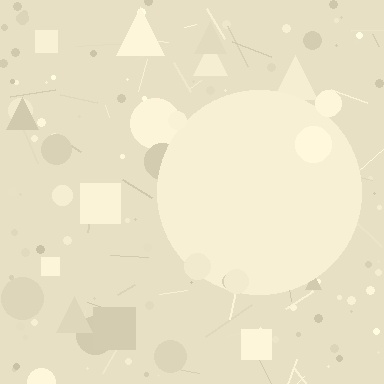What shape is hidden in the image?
A circle is hidden in the image.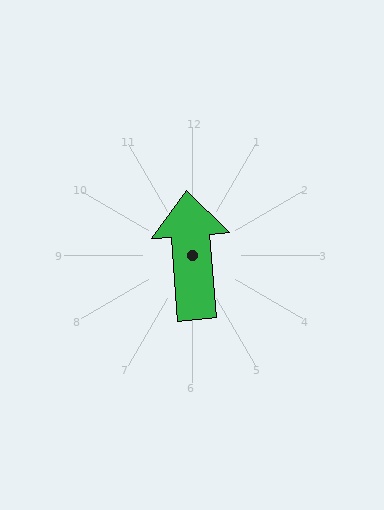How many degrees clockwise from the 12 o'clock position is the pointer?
Approximately 355 degrees.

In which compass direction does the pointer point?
North.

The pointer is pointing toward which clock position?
Roughly 12 o'clock.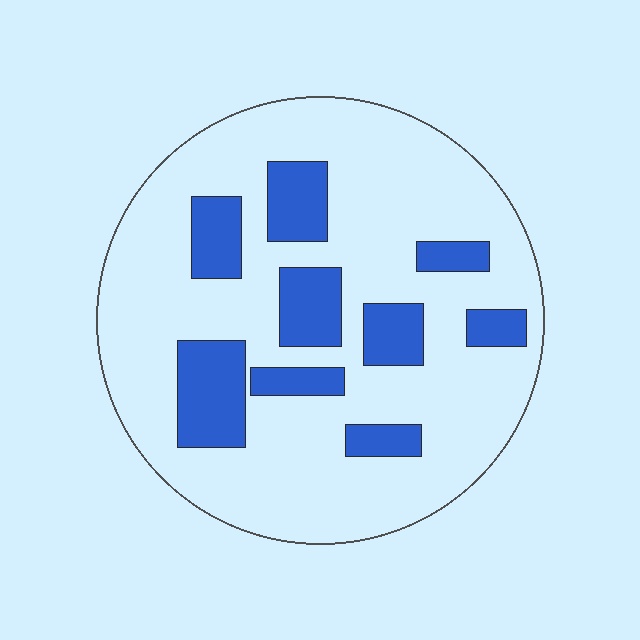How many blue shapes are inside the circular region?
9.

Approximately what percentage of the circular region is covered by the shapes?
Approximately 20%.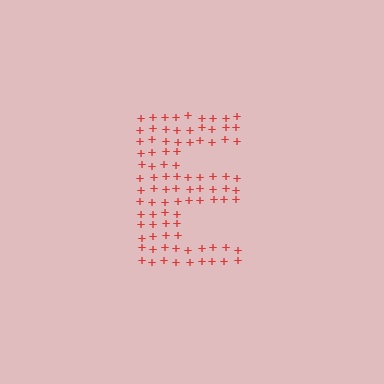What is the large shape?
The large shape is the letter E.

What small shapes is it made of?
It is made of small plus signs.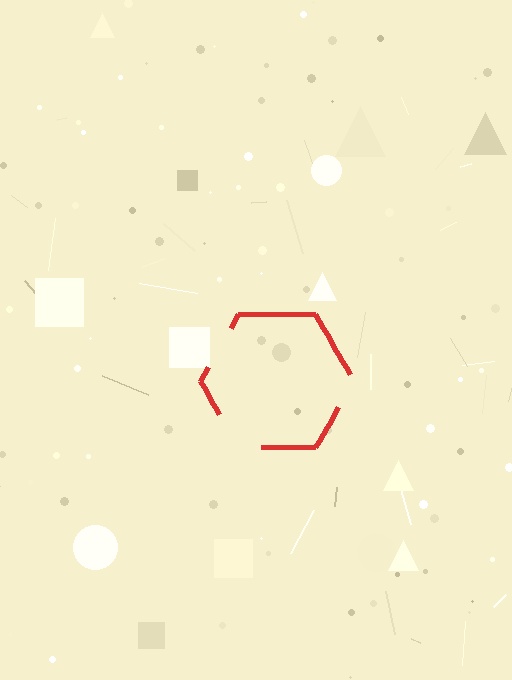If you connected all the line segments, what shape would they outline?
They would outline a hexagon.